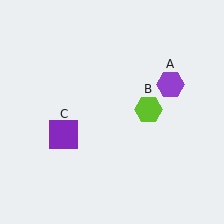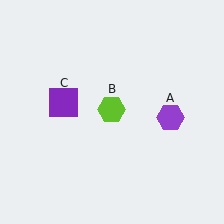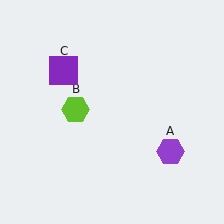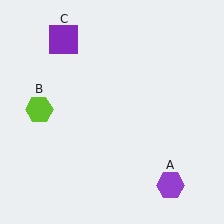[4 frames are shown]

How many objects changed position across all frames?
3 objects changed position: purple hexagon (object A), lime hexagon (object B), purple square (object C).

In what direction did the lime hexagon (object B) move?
The lime hexagon (object B) moved left.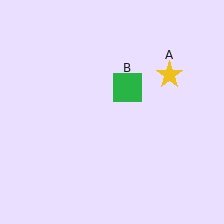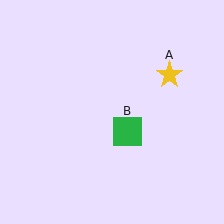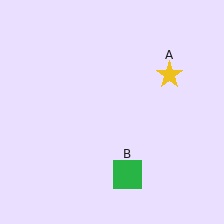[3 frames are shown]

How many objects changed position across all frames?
1 object changed position: green square (object B).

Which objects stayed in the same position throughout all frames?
Yellow star (object A) remained stationary.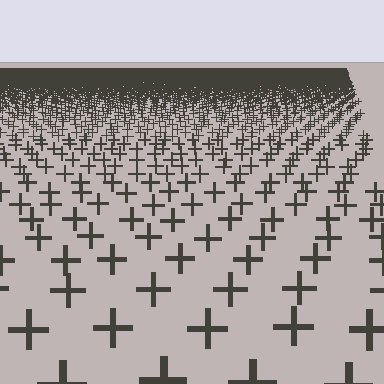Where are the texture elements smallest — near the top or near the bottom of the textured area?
Near the top.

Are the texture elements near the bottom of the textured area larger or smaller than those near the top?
Larger. Near the bottom, elements are closer to the viewer and appear at a bigger on-screen size.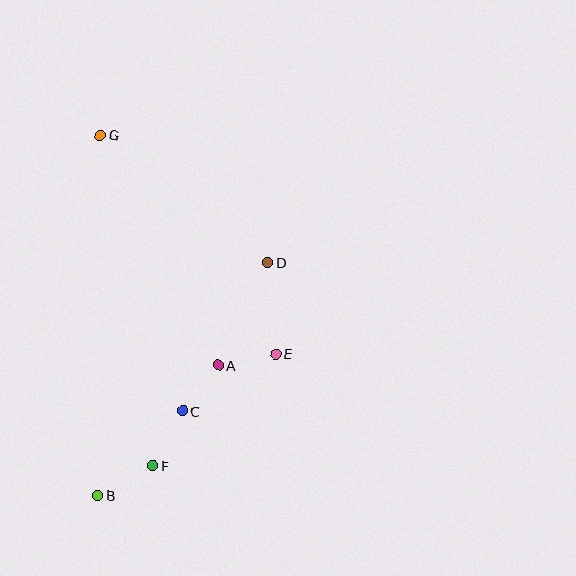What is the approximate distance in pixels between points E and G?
The distance between E and G is approximately 280 pixels.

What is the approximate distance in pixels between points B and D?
The distance between B and D is approximately 288 pixels.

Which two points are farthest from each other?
Points B and G are farthest from each other.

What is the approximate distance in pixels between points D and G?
The distance between D and G is approximately 210 pixels.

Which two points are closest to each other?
Points A and C are closest to each other.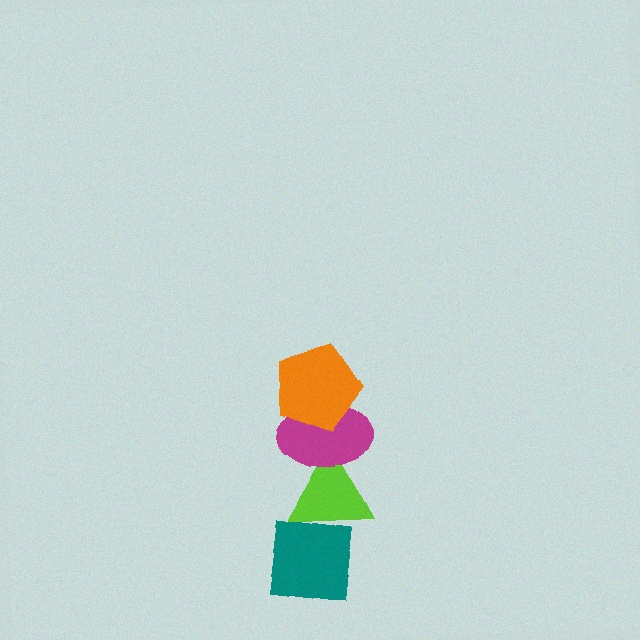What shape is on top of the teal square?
The lime triangle is on top of the teal square.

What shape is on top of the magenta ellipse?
The orange pentagon is on top of the magenta ellipse.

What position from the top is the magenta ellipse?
The magenta ellipse is 2nd from the top.